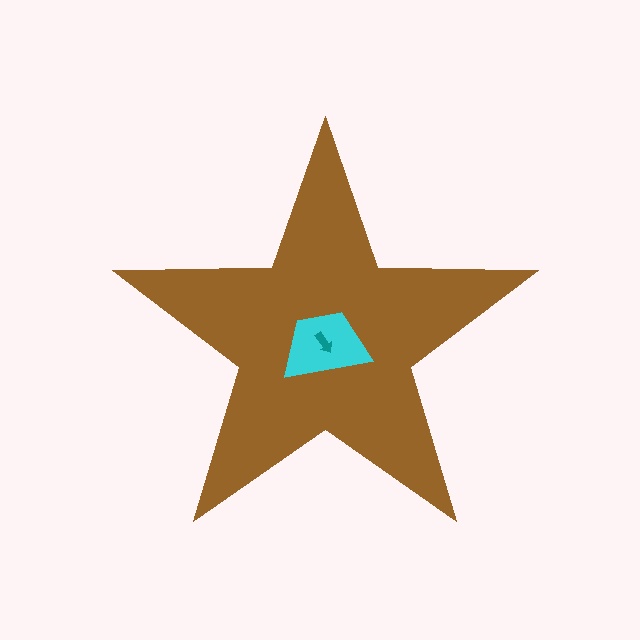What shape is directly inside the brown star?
The cyan trapezoid.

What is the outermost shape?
The brown star.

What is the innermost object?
The teal arrow.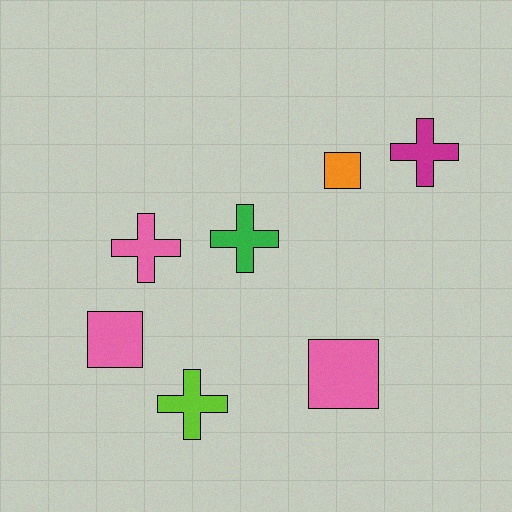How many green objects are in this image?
There is 1 green object.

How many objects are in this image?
There are 7 objects.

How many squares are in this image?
There are 3 squares.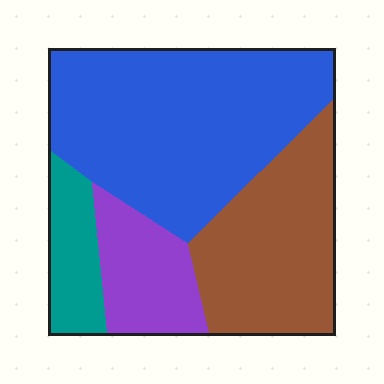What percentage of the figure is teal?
Teal covers around 10% of the figure.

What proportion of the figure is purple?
Purple takes up about one eighth (1/8) of the figure.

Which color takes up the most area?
Blue, at roughly 45%.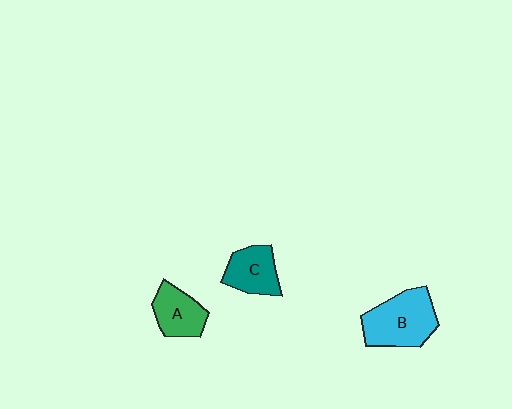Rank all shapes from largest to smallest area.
From largest to smallest: B (cyan), C (teal), A (green).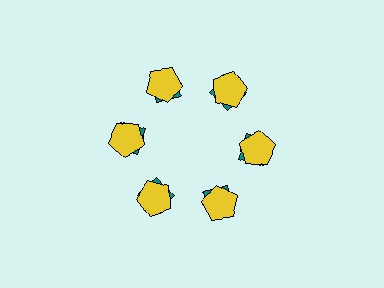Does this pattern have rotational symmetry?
Yes, this pattern has 6-fold rotational symmetry. It looks the same after rotating 60 degrees around the center.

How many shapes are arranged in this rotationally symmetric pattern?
There are 12 shapes, arranged in 6 groups of 2.